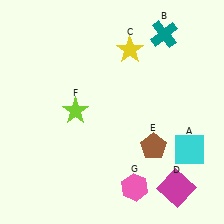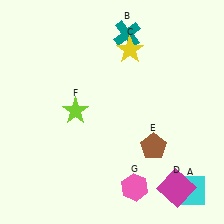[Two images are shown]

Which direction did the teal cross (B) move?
The teal cross (B) moved left.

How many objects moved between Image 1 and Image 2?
2 objects moved between the two images.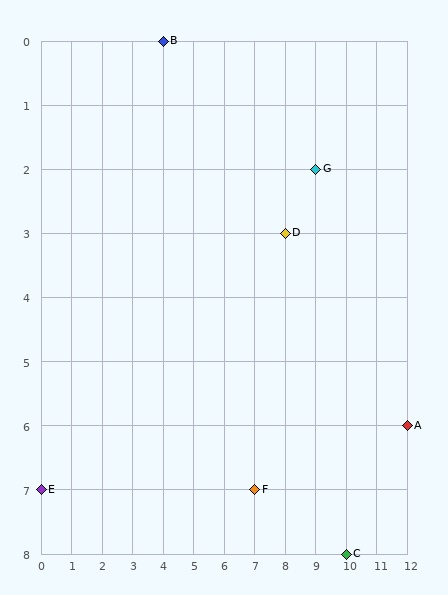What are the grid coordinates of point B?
Point B is at grid coordinates (4, 0).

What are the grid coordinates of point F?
Point F is at grid coordinates (7, 7).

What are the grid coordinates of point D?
Point D is at grid coordinates (8, 3).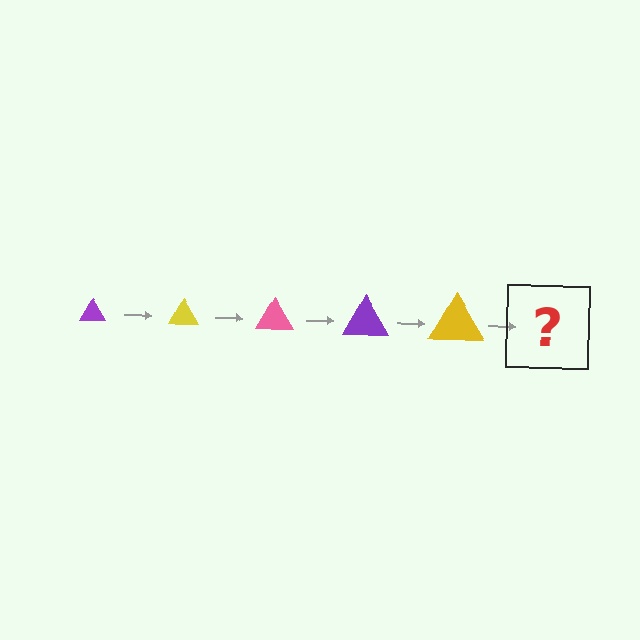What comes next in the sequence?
The next element should be a pink triangle, larger than the previous one.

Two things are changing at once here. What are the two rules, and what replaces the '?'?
The two rules are that the triangle grows larger each step and the color cycles through purple, yellow, and pink. The '?' should be a pink triangle, larger than the previous one.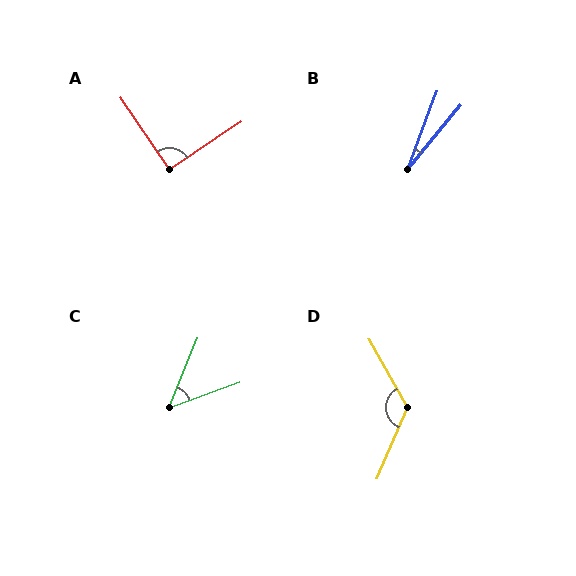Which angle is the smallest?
B, at approximately 19 degrees.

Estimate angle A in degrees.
Approximately 90 degrees.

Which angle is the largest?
D, at approximately 127 degrees.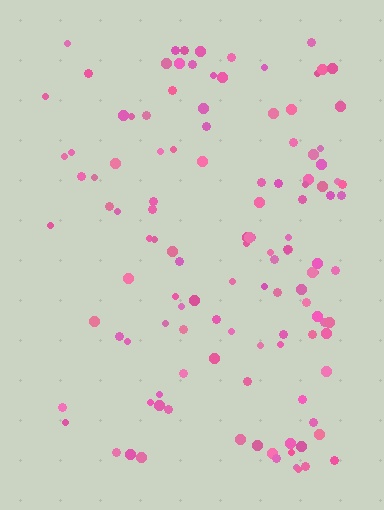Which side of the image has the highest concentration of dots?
The right.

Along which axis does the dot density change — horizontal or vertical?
Horizontal.